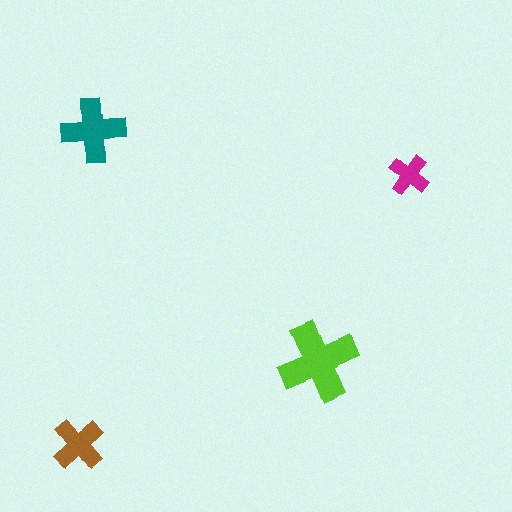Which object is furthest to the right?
The magenta cross is rightmost.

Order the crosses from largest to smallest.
the lime one, the teal one, the brown one, the magenta one.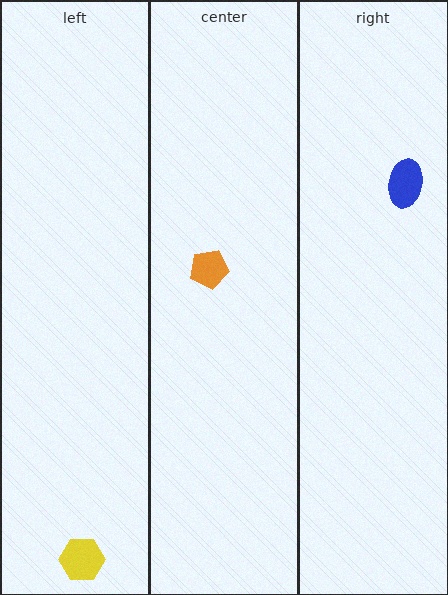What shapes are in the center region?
The orange pentagon.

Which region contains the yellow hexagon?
The left region.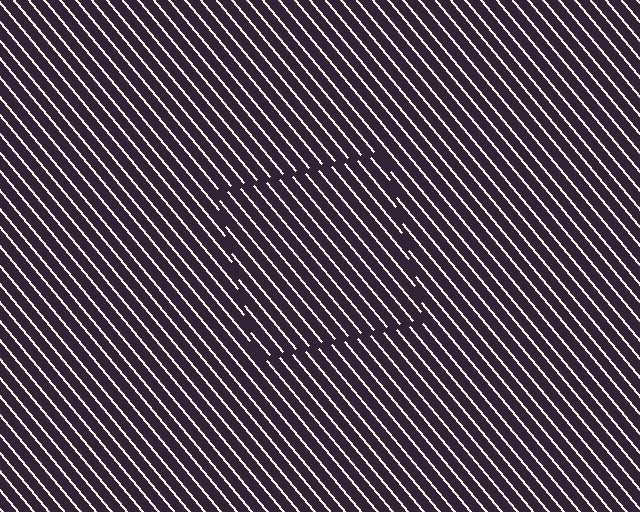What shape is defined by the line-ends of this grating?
An illusory square. The interior of the shape contains the same grating, shifted by half a period — the contour is defined by the phase discontinuity where line-ends from the inner and outer gratings abut.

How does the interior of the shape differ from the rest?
The interior of the shape contains the same grating, shifted by half a period — the contour is defined by the phase discontinuity where line-ends from the inner and outer gratings abut.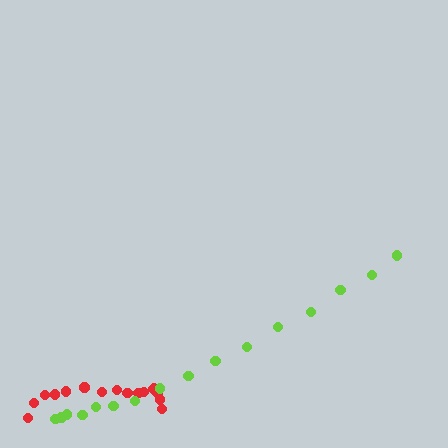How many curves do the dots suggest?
There are 2 distinct paths.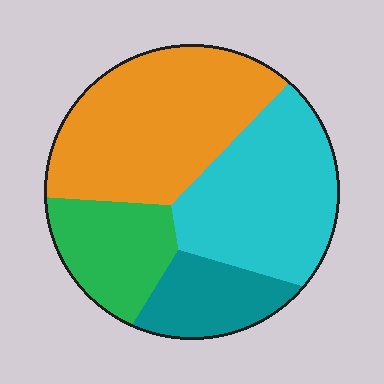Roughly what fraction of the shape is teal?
Teal takes up about one eighth (1/8) of the shape.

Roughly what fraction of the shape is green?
Green covers about 15% of the shape.